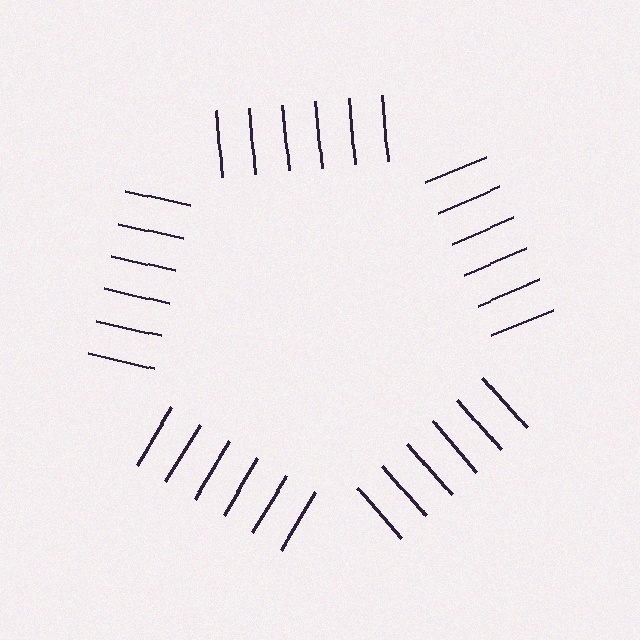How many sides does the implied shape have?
5 sides — the line-ends trace a pentagon.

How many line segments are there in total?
30 — 6 along each of the 5 edges.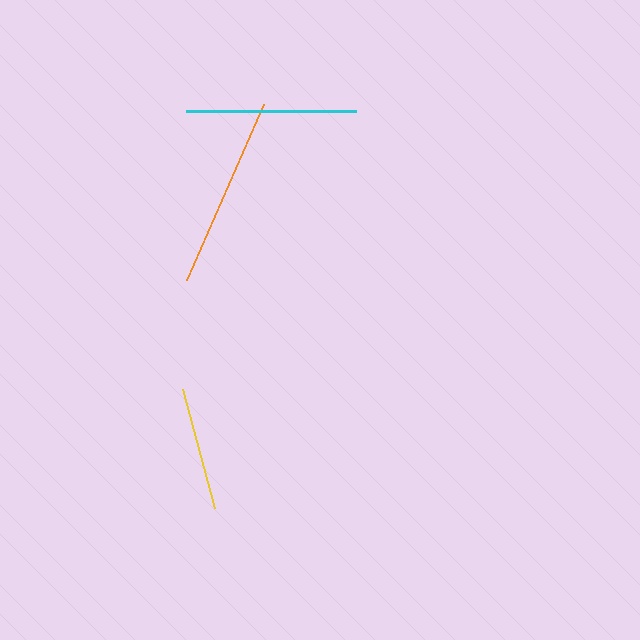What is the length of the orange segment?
The orange segment is approximately 192 pixels long.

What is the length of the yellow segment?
The yellow segment is approximately 123 pixels long.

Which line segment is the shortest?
The yellow line is the shortest at approximately 123 pixels.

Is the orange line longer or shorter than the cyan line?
The orange line is longer than the cyan line.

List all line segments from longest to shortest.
From longest to shortest: orange, cyan, yellow.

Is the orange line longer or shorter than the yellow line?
The orange line is longer than the yellow line.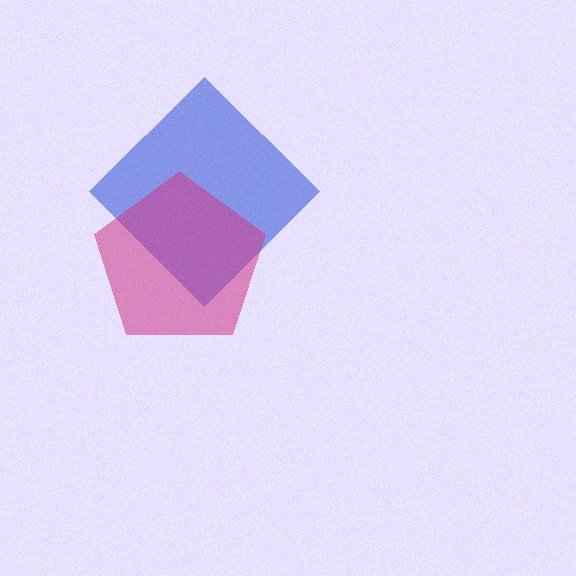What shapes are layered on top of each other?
The layered shapes are: a blue diamond, a magenta pentagon.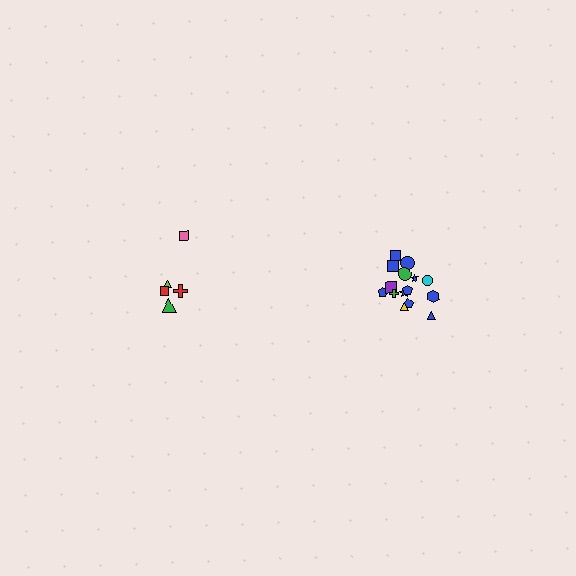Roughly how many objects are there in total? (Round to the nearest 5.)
Roughly 20 objects in total.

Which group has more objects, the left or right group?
The right group.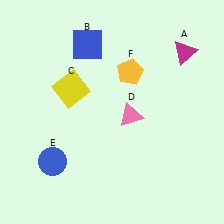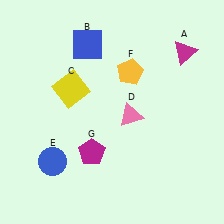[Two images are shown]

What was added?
A magenta pentagon (G) was added in Image 2.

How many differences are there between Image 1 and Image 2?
There is 1 difference between the two images.